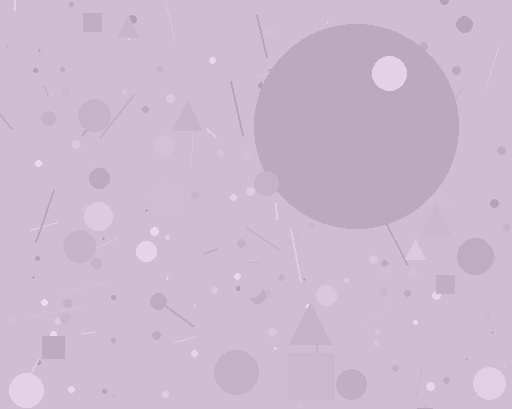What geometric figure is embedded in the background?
A circle is embedded in the background.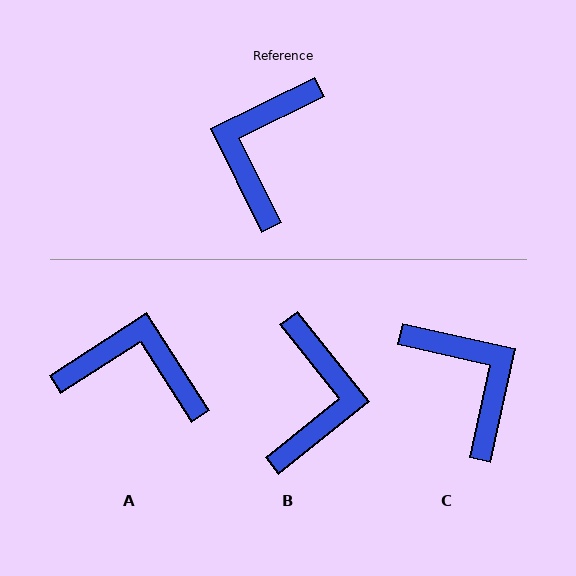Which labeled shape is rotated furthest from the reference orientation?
B, about 167 degrees away.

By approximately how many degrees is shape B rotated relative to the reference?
Approximately 167 degrees clockwise.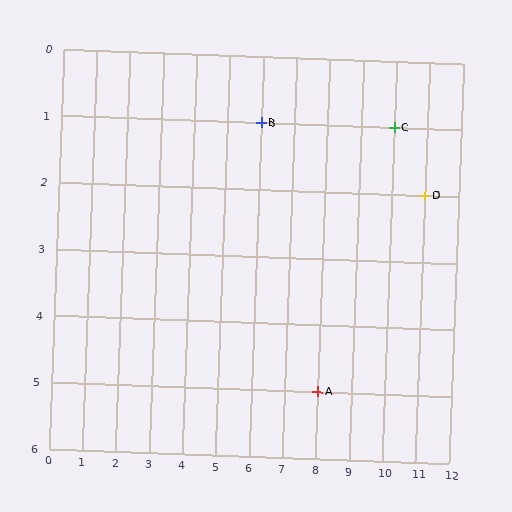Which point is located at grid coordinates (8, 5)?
Point A is at (8, 5).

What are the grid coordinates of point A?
Point A is at grid coordinates (8, 5).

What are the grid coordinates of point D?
Point D is at grid coordinates (11, 2).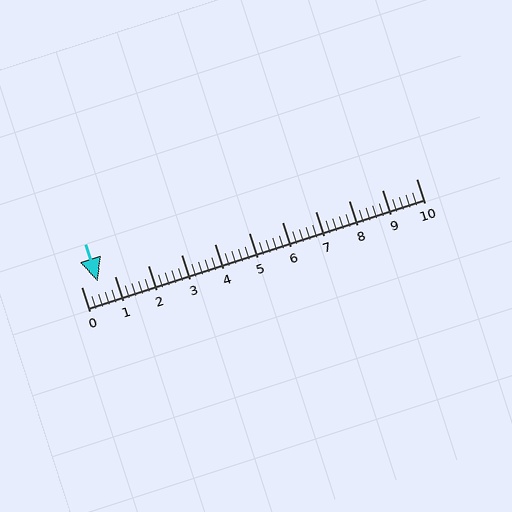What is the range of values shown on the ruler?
The ruler shows values from 0 to 10.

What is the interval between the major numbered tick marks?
The major tick marks are spaced 1 units apart.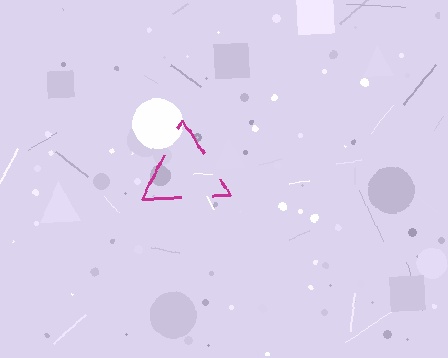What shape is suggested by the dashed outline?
The dashed outline suggests a triangle.